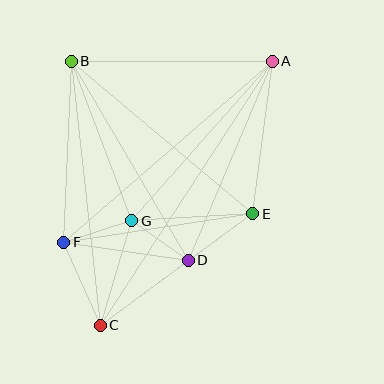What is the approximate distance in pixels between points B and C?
The distance between B and C is approximately 265 pixels.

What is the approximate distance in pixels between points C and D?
The distance between C and D is approximately 109 pixels.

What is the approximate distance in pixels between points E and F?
The distance between E and F is approximately 191 pixels.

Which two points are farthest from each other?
Points A and C are farthest from each other.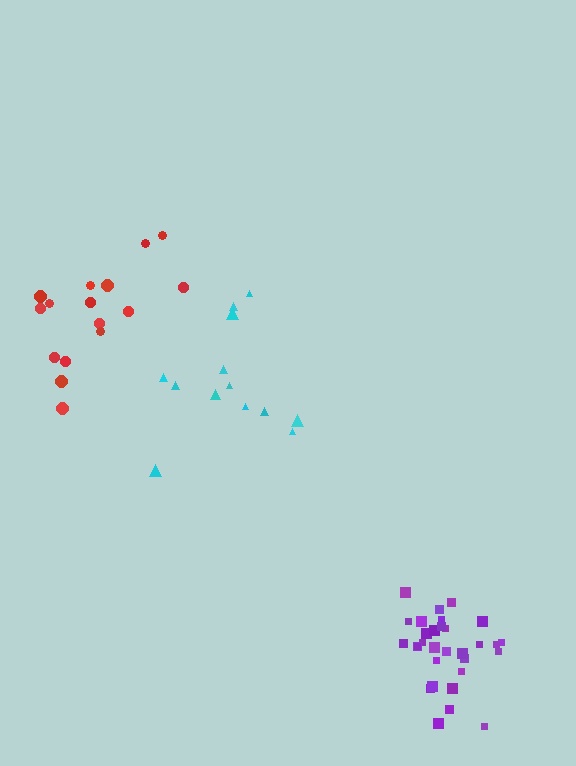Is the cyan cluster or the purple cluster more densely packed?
Purple.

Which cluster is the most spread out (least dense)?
Cyan.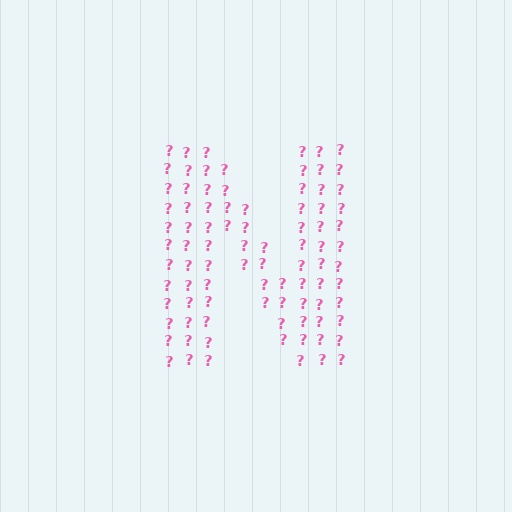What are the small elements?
The small elements are question marks.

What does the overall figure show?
The overall figure shows the letter N.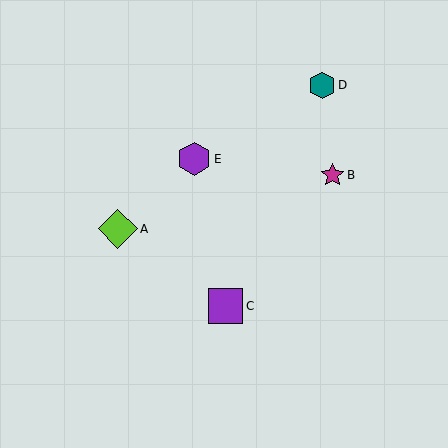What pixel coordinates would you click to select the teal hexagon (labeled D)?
Click at (322, 85) to select the teal hexagon D.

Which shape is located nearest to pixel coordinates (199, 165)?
The purple hexagon (labeled E) at (194, 159) is nearest to that location.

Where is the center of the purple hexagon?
The center of the purple hexagon is at (194, 159).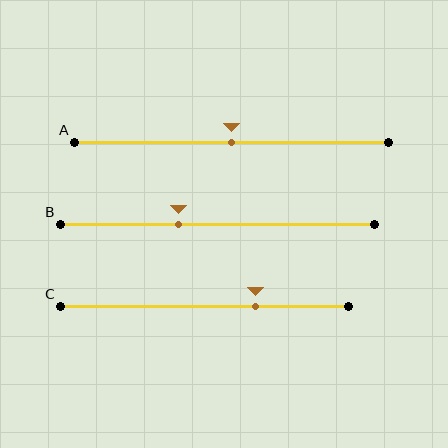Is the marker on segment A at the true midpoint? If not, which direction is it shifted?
Yes, the marker on segment A is at the true midpoint.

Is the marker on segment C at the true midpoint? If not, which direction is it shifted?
No, the marker on segment C is shifted to the right by about 18% of the segment length.